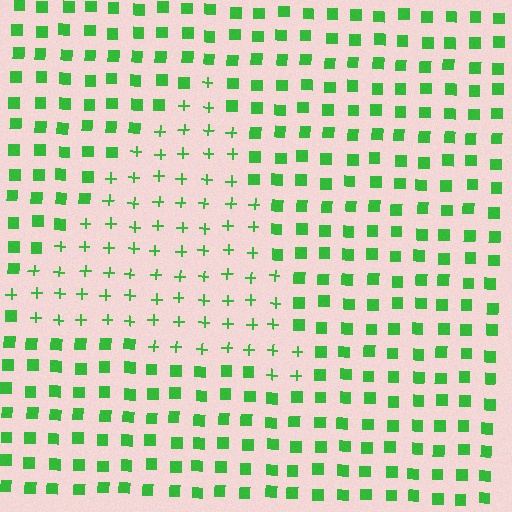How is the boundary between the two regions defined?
The boundary is defined by a change in element shape: plus signs inside vs. squares outside. All elements share the same color and spacing.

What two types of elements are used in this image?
The image uses plus signs inside the triangle region and squares outside it.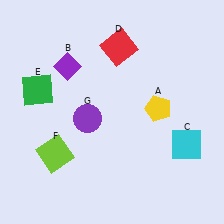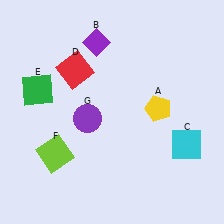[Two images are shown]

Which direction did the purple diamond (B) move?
The purple diamond (B) moved right.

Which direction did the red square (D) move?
The red square (D) moved left.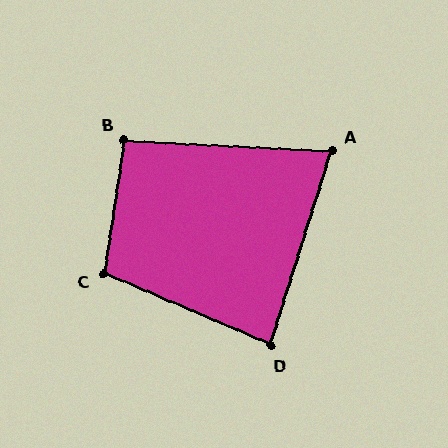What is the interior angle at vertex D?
Approximately 84 degrees (acute).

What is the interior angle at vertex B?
Approximately 96 degrees (obtuse).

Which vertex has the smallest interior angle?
A, at approximately 76 degrees.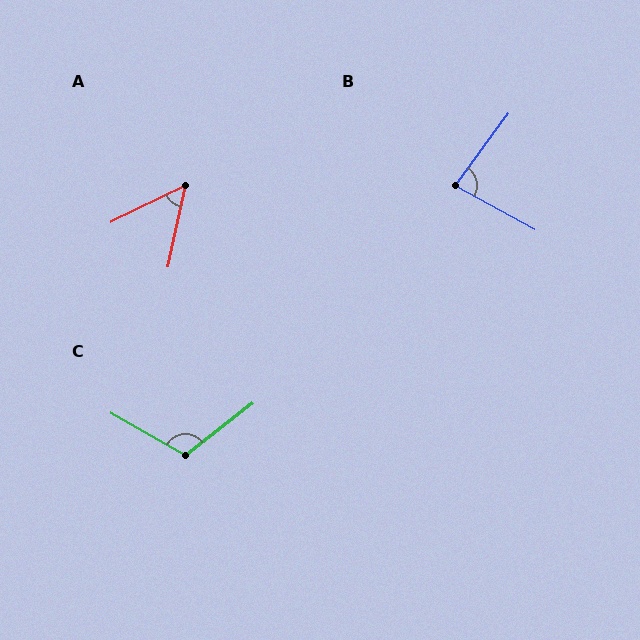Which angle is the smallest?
A, at approximately 52 degrees.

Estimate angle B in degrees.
Approximately 82 degrees.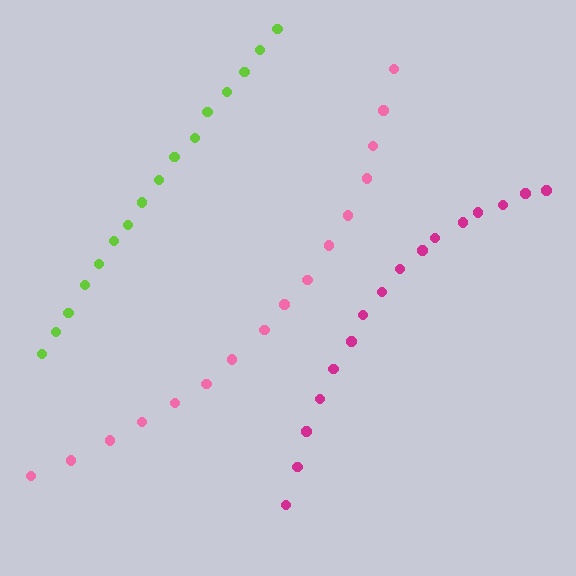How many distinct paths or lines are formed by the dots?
There are 3 distinct paths.